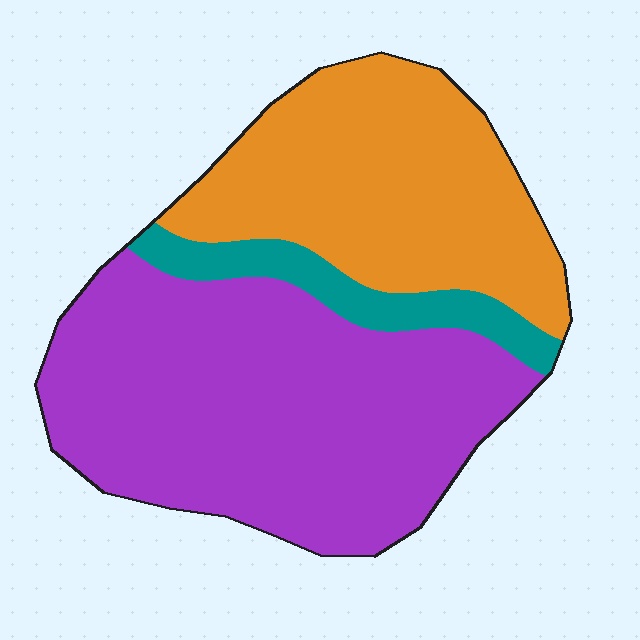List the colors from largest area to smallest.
From largest to smallest: purple, orange, teal.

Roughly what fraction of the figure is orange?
Orange takes up about one third (1/3) of the figure.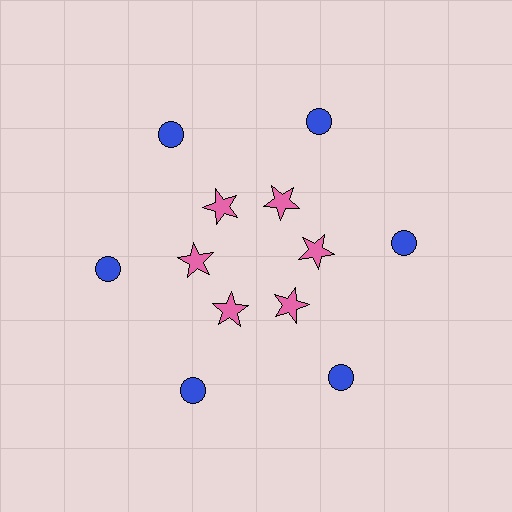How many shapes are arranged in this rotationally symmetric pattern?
There are 12 shapes, arranged in 6 groups of 2.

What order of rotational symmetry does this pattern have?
This pattern has 6-fold rotational symmetry.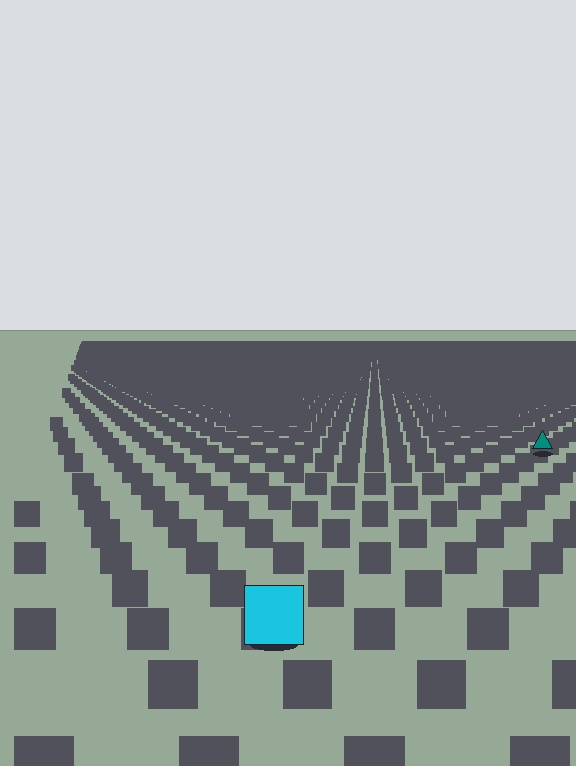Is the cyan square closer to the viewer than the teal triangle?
Yes. The cyan square is closer — you can tell from the texture gradient: the ground texture is coarser near it.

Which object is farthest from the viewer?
The teal triangle is farthest from the viewer. It appears smaller and the ground texture around it is denser.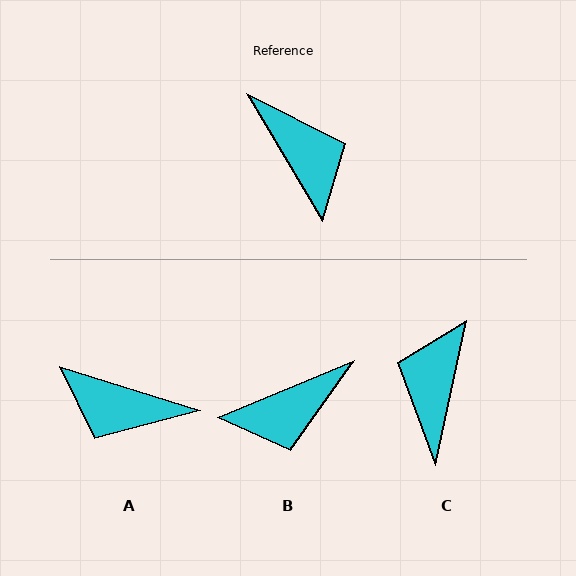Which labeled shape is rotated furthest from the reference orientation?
A, about 138 degrees away.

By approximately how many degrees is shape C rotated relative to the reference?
Approximately 137 degrees counter-clockwise.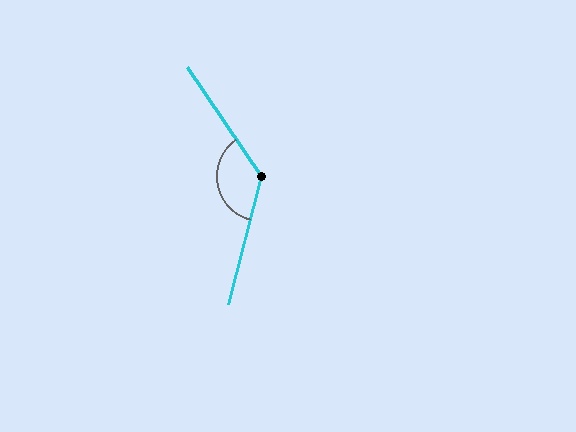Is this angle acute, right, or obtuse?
It is obtuse.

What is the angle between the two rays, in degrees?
Approximately 132 degrees.